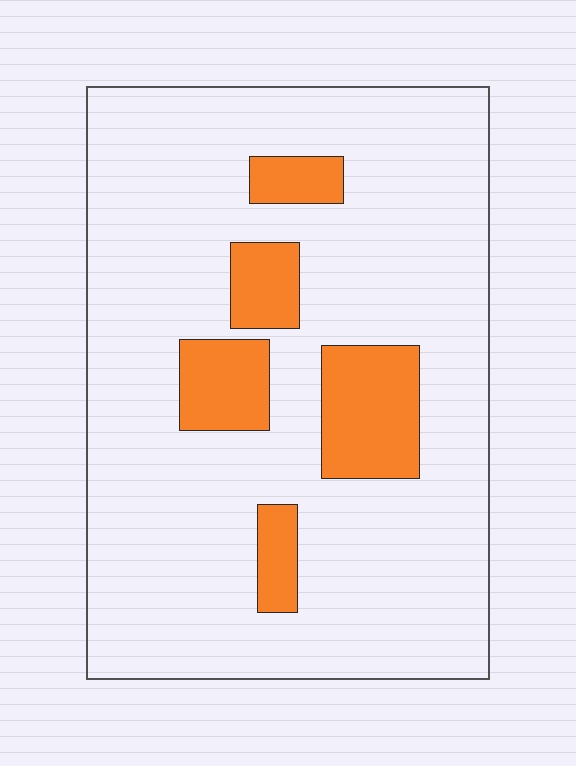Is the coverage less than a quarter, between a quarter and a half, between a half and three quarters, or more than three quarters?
Less than a quarter.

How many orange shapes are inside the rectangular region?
5.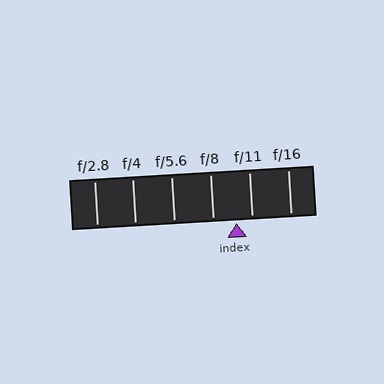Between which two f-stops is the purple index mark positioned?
The index mark is between f/8 and f/11.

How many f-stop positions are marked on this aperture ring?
There are 6 f-stop positions marked.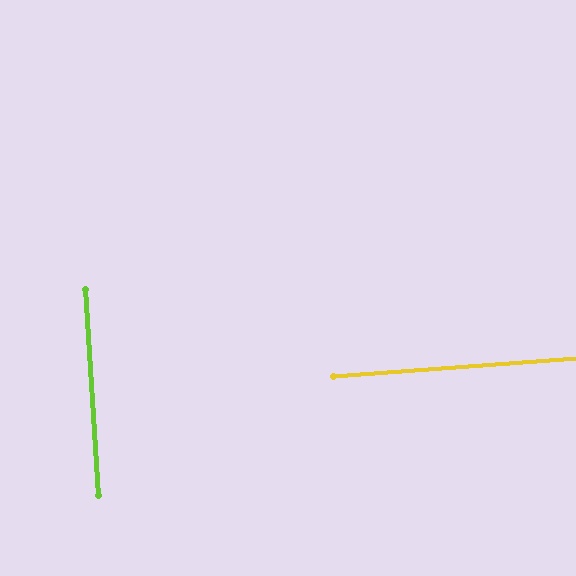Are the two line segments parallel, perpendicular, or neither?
Perpendicular — they meet at approximately 90°.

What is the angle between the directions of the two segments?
Approximately 90 degrees.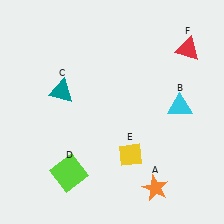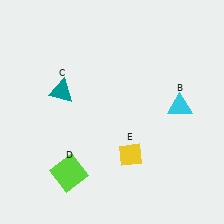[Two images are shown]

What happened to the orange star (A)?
The orange star (A) was removed in Image 2. It was in the bottom-right area of Image 1.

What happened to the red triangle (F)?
The red triangle (F) was removed in Image 2. It was in the top-right area of Image 1.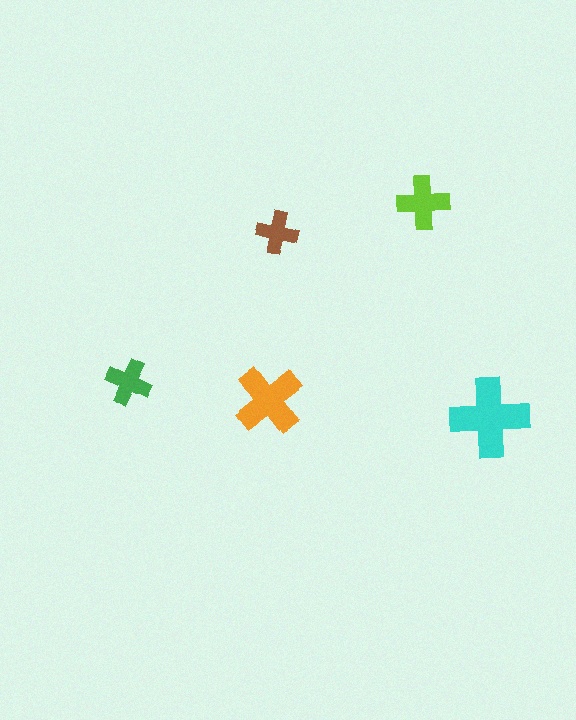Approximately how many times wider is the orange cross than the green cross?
About 1.5 times wider.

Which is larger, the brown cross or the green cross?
The green one.